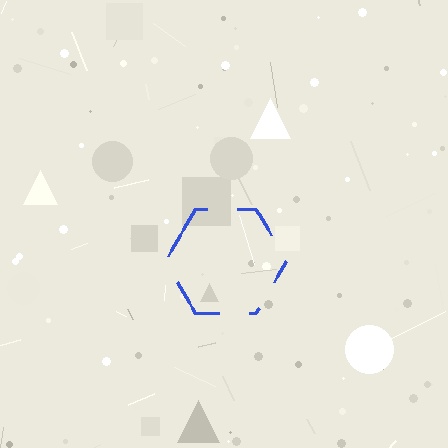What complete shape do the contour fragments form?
The contour fragments form a hexagon.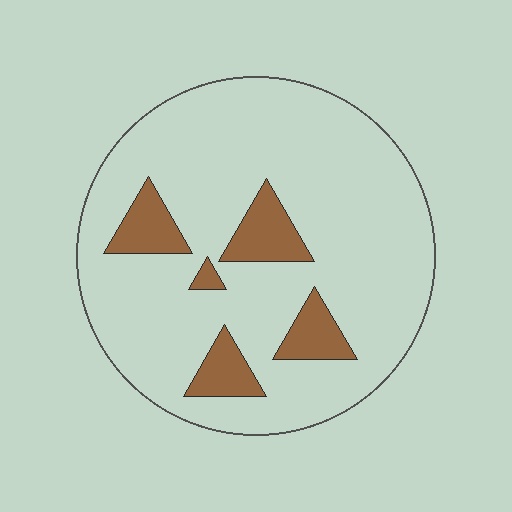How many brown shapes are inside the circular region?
5.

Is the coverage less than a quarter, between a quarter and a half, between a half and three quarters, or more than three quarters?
Less than a quarter.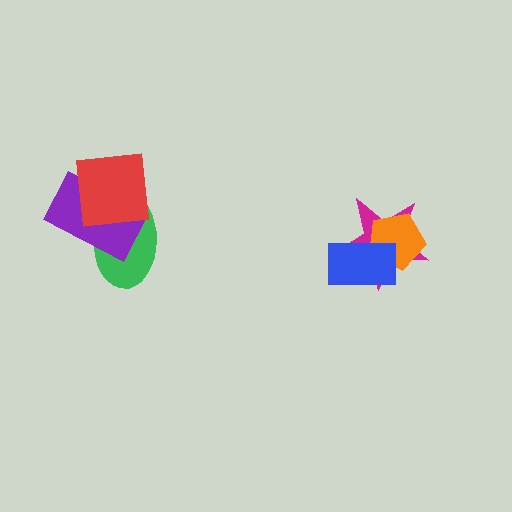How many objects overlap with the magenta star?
2 objects overlap with the magenta star.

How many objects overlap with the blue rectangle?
2 objects overlap with the blue rectangle.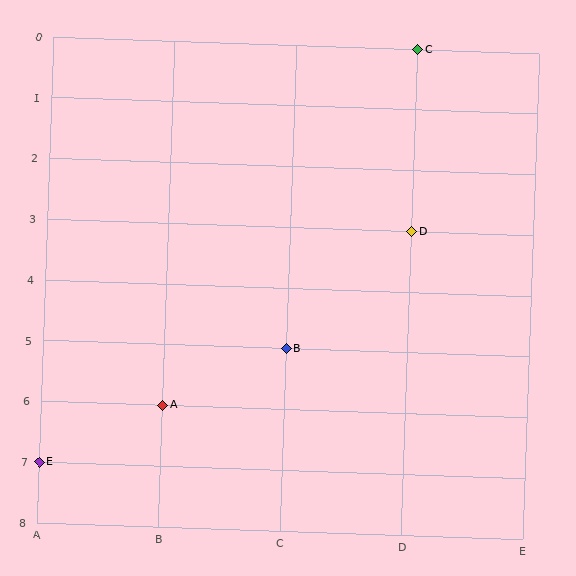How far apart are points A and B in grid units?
Points A and B are 1 column and 1 row apart (about 1.4 grid units diagonally).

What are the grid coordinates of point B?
Point B is at grid coordinates (C, 5).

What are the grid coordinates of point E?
Point E is at grid coordinates (A, 7).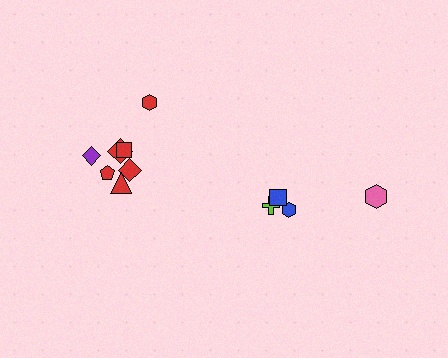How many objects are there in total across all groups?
There are 11 objects.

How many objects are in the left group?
There are 7 objects.